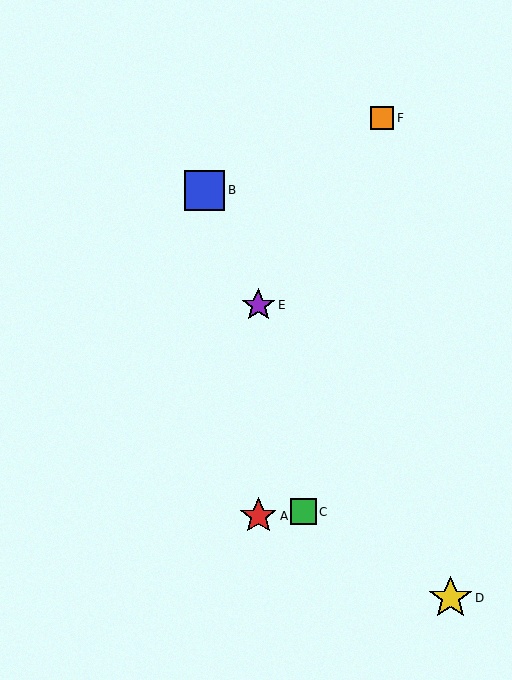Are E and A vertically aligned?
Yes, both are at x≈258.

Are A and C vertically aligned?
No, A is at x≈258 and C is at x≈303.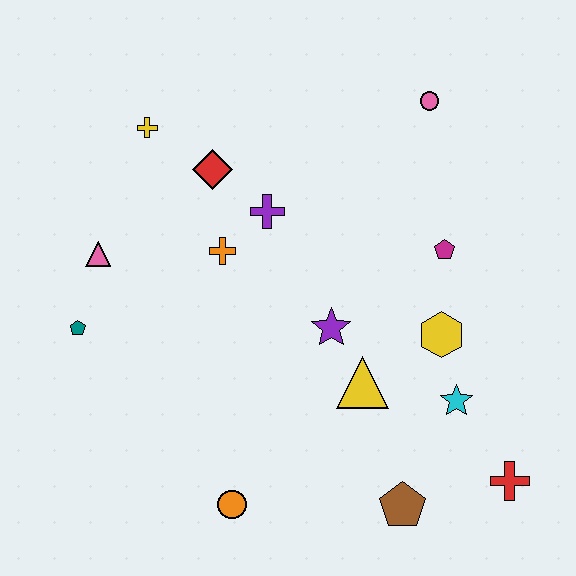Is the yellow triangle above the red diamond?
No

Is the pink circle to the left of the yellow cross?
No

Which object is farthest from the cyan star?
The yellow cross is farthest from the cyan star.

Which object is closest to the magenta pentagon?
The yellow hexagon is closest to the magenta pentagon.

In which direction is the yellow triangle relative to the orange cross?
The yellow triangle is to the right of the orange cross.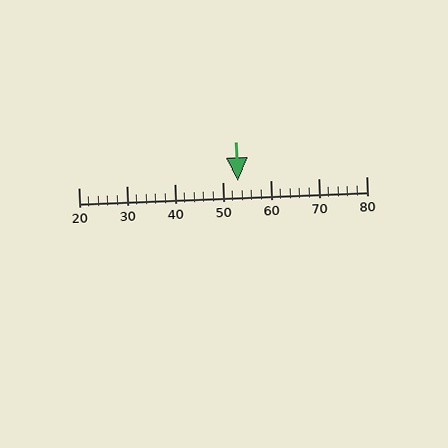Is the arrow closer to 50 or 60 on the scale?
The arrow is closer to 50.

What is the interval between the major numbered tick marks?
The major tick marks are spaced 10 units apart.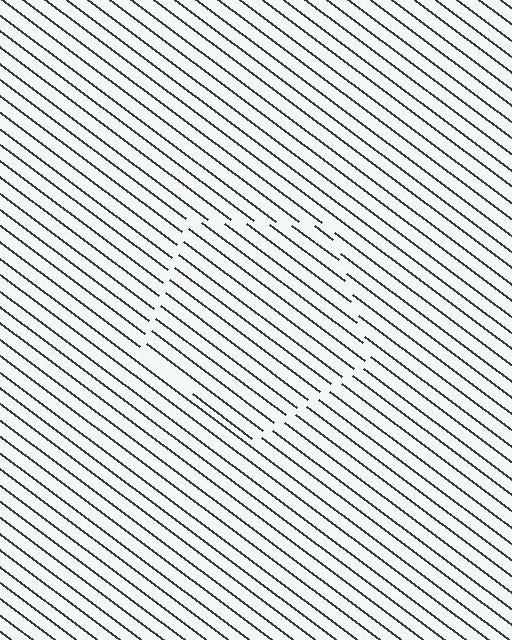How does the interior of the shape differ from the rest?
The interior of the shape contains the same grating, shifted by half a period — the contour is defined by the phase discontinuity where line-ends from the inner and outer gratings abut.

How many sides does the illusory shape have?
5 sides — the line-ends trace a pentagon.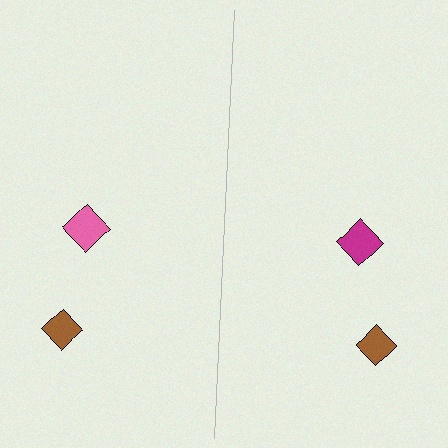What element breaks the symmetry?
The magenta diamond on the right side breaks the symmetry — its mirror counterpart is pink.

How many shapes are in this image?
There are 4 shapes in this image.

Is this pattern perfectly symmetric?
No, the pattern is not perfectly symmetric. The magenta diamond on the right side breaks the symmetry — its mirror counterpart is pink.